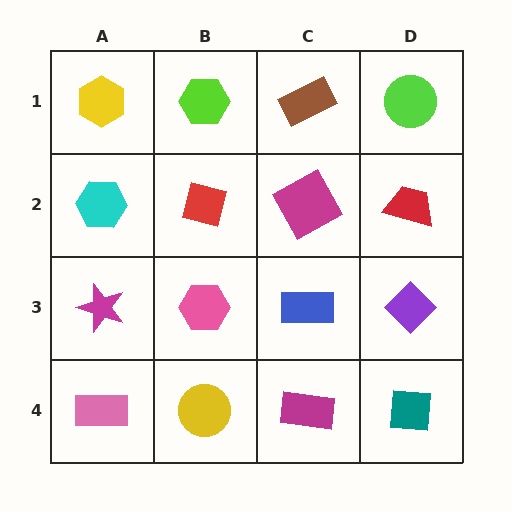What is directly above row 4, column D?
A purple diamond.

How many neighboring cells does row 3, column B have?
4.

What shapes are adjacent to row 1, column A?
A cyan hexagon (row 2, column A), a lime hexagon (row 1, column B).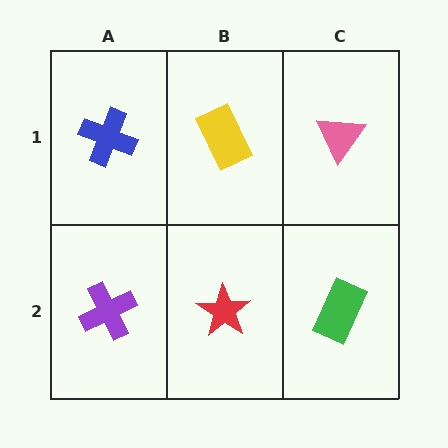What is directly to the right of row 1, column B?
A pink triangle.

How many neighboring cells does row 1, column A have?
2.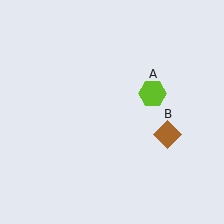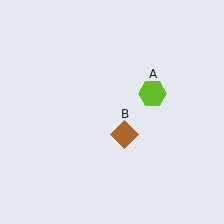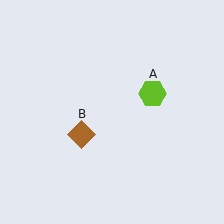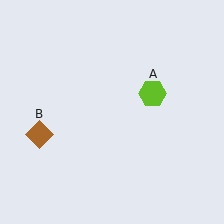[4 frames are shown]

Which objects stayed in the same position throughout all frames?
Lime hexagon (object A) remained stationary.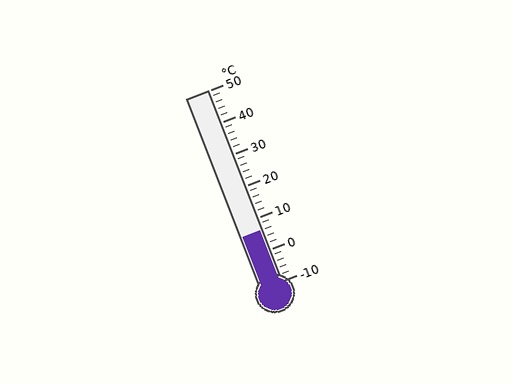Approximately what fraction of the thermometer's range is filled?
The thermometer is filled to approximately 25% of its range.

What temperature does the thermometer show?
The thermometer shows approximately 6°C.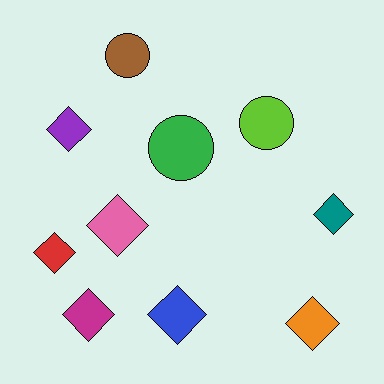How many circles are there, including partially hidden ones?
There are 3 circles.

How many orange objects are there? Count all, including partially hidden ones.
There is 1 orange object.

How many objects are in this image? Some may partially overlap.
There are 10 objects.